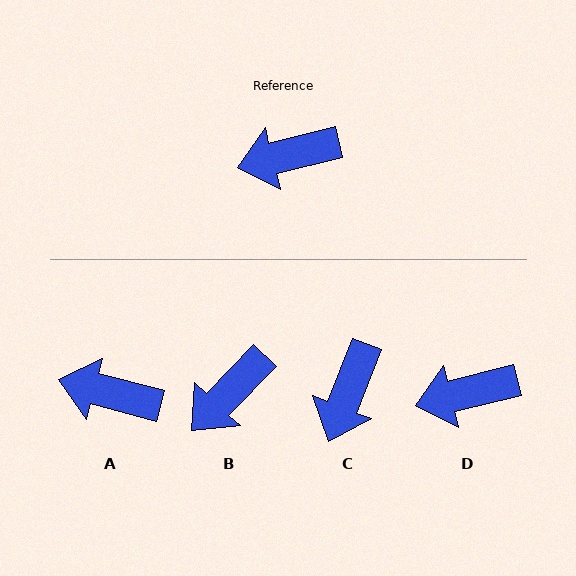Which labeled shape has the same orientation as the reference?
D.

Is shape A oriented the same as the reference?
No, it is off by about 29 degrees.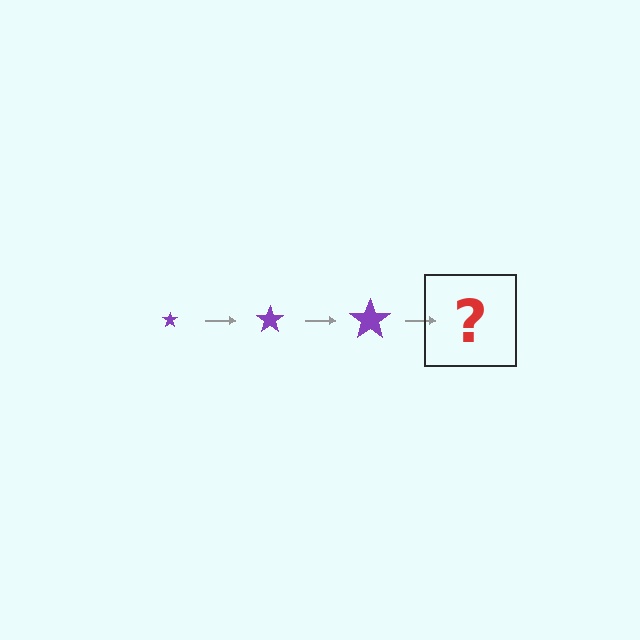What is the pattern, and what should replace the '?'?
The pattern is that the star gets progressively larger each step. The '?' should be a purple star, larger than the previous one.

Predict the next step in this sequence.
The next step is a purple star, larger than the previous one.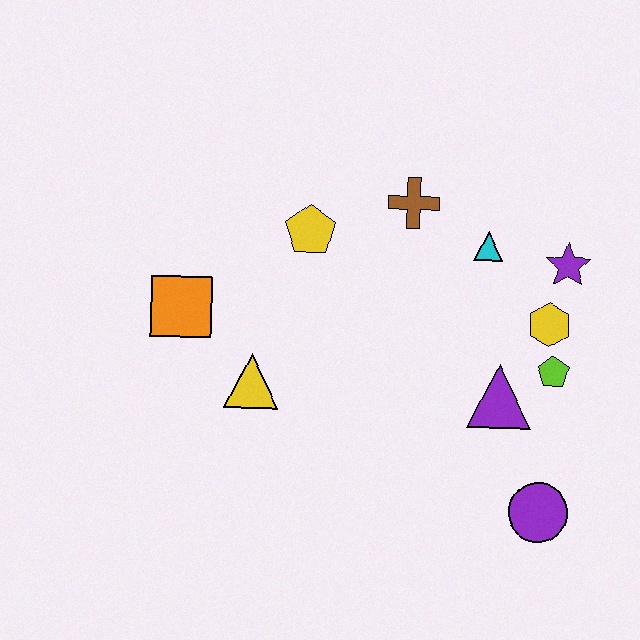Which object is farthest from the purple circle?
The orange square is farthest from the purple circle.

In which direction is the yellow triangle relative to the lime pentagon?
The yellow triangle is to the left of the lime pentagon.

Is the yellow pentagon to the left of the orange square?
No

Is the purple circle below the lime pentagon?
Yes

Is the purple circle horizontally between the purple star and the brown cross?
Yes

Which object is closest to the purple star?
The yellow hexagon is closest to the purple star.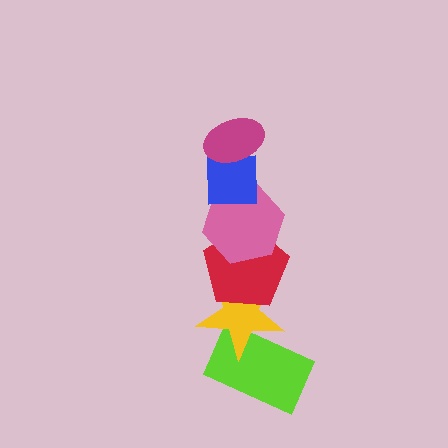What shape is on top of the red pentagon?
The pink hexagon is on top of the red pentagon.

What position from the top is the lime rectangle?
The lime rectangle is 6th from the top.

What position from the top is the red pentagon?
The red pentagon is 4th from the top.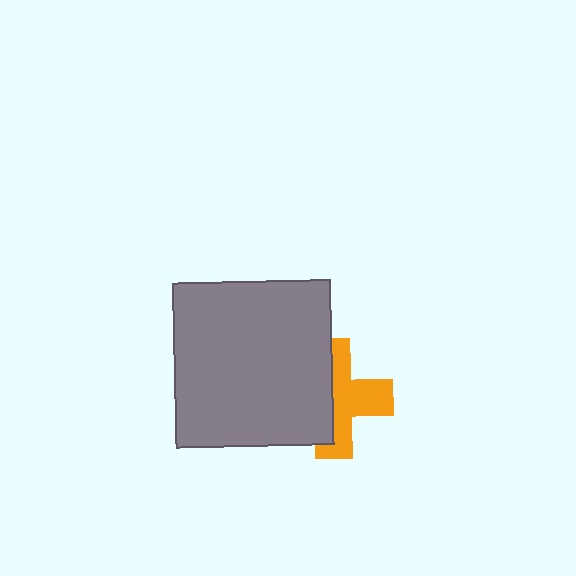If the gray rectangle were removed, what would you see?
You would see the complete orange cross.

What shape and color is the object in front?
The object in front is a gray rectangle.